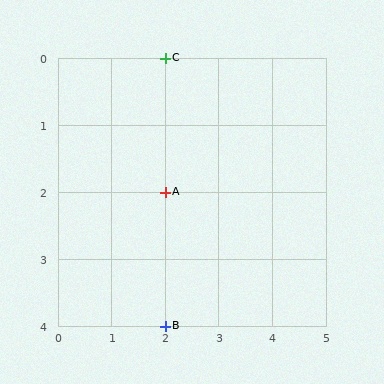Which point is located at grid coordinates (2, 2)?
Point A is at (2, 2).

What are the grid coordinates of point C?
Point C is at grid coordinates (2, 0).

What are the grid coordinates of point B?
Point B is at grid coordinates (2, 4).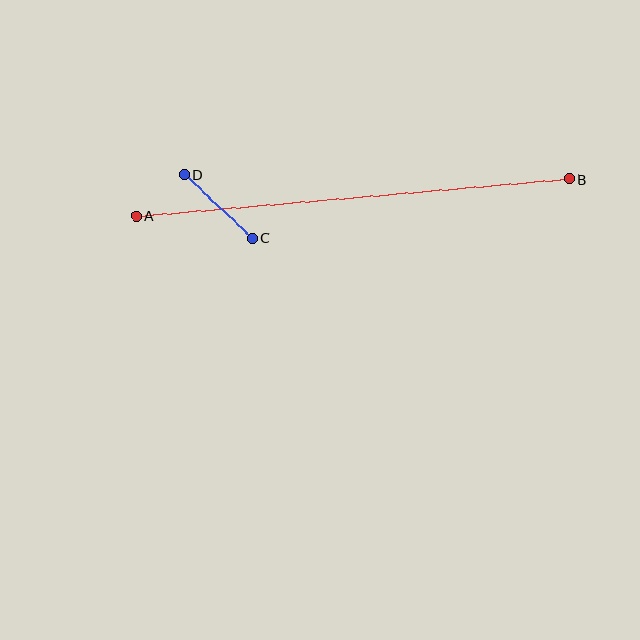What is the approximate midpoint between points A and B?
The midpoint is at approximately (353, 198) pixels.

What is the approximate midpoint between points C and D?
The midpoint is at approximately (218, 206) pixels.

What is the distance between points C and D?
The distance is approximately 93 pixels.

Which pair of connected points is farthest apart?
Points A and B are farthest apart.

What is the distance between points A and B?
The distance is approximately 435 pixels.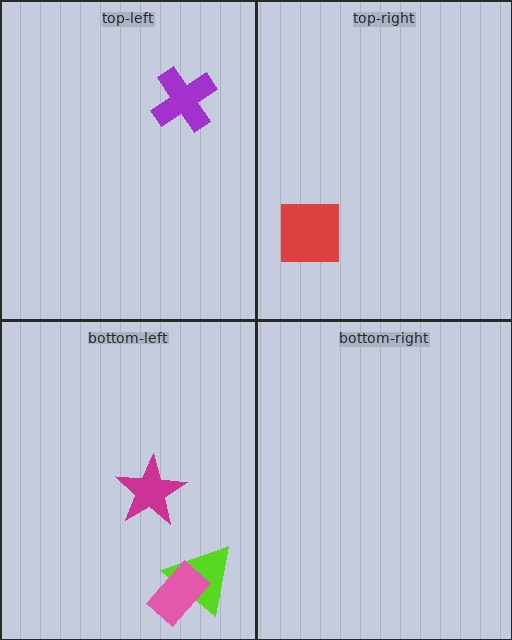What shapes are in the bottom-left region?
The magenta star, the lime triangle, the pink rectangle.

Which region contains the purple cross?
The top-left region.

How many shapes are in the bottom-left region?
3.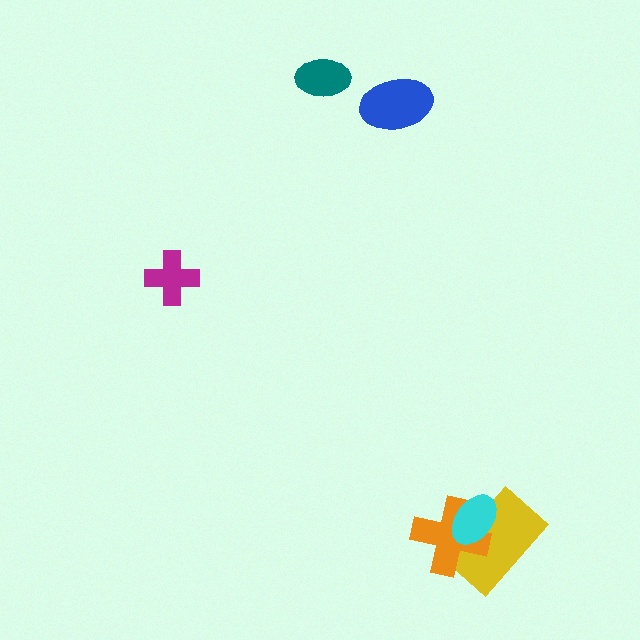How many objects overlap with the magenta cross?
0 objects overlap with the magenta cross.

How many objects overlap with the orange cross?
2 objects overlap with the orange cross.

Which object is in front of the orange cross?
The cyan ellipse is in front of the orange cross.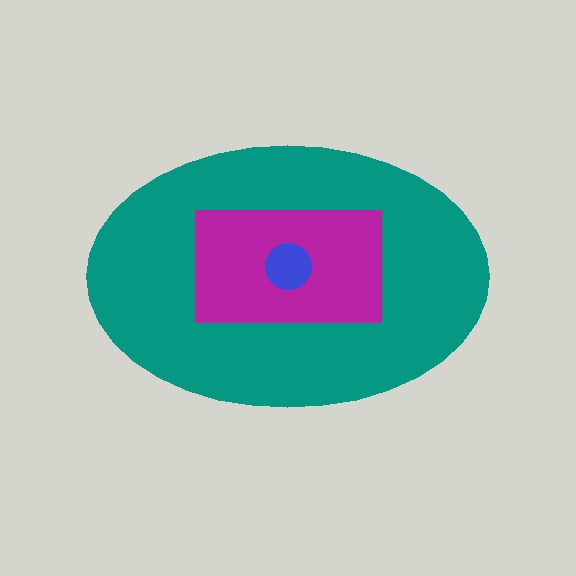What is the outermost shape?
The teal ellipse.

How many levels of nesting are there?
3.